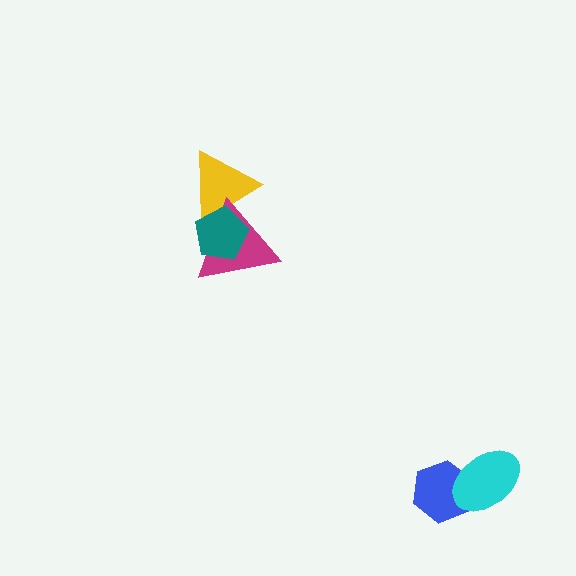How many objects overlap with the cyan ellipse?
1 object overlaps with the cyan ellipse.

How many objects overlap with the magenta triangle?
2 objects overlap with the magenta triangle.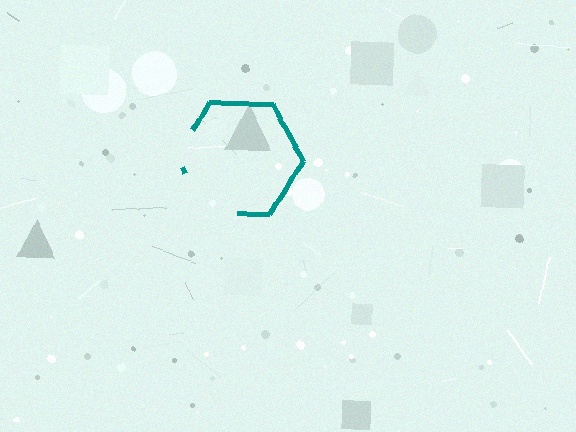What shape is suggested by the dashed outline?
The dashed outline suggests a hexagon.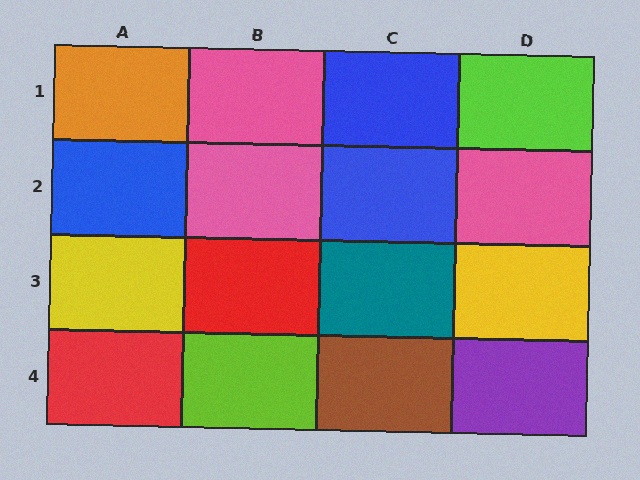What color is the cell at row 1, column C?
Blue.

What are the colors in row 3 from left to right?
Yellow, red, teal, yellow.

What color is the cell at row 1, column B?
Pink.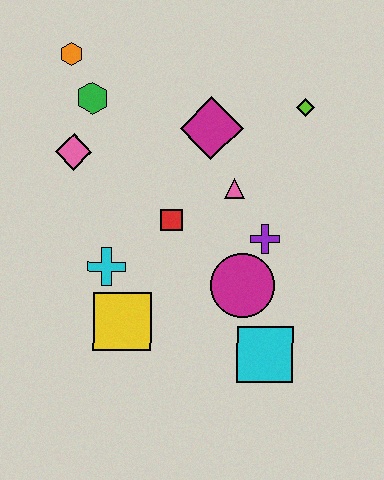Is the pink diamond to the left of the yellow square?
Yes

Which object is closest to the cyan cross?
The yellow square is closest to the cyan cross.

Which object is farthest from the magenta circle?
The orange hexagon is farthest from the magenta circle.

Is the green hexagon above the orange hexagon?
No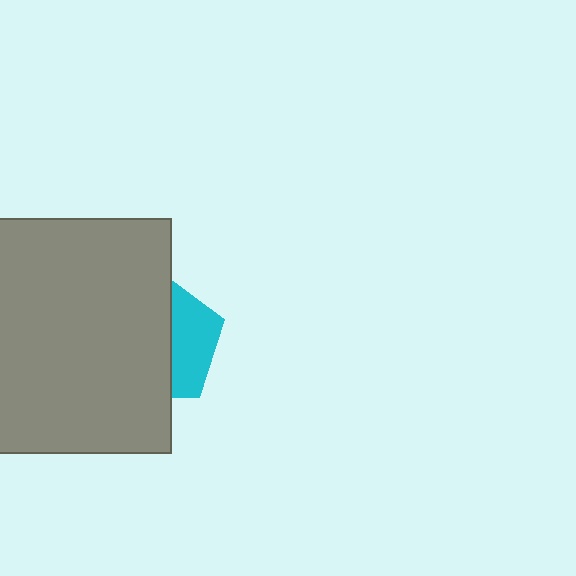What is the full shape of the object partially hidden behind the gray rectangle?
The partially hidden object is a cyan pentagon.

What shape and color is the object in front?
The object in front is a gray rectangle.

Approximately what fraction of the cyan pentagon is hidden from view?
Roughly 64% of the cyan pentagon is hidden behind the gray rectangle.